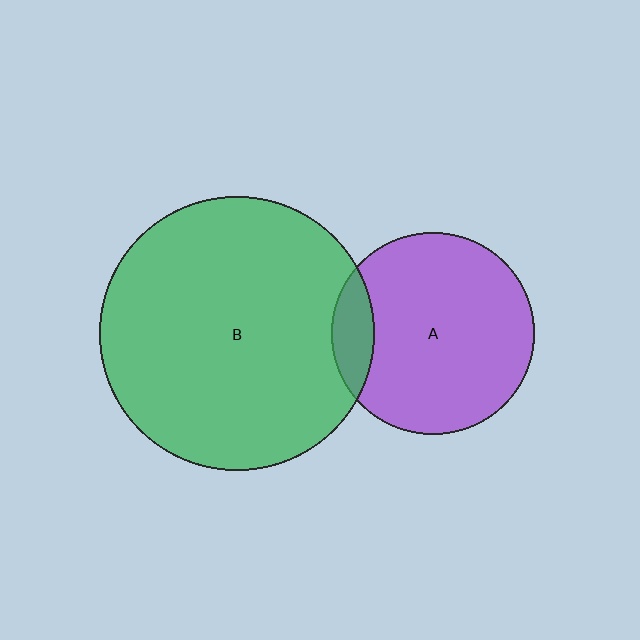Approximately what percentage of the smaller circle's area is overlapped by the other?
Approximately 10%.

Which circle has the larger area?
Circle B (green).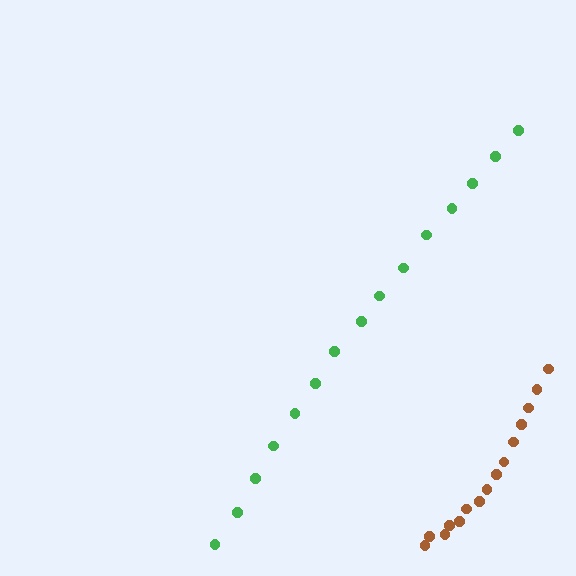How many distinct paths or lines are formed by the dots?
There are 2 distinct paths.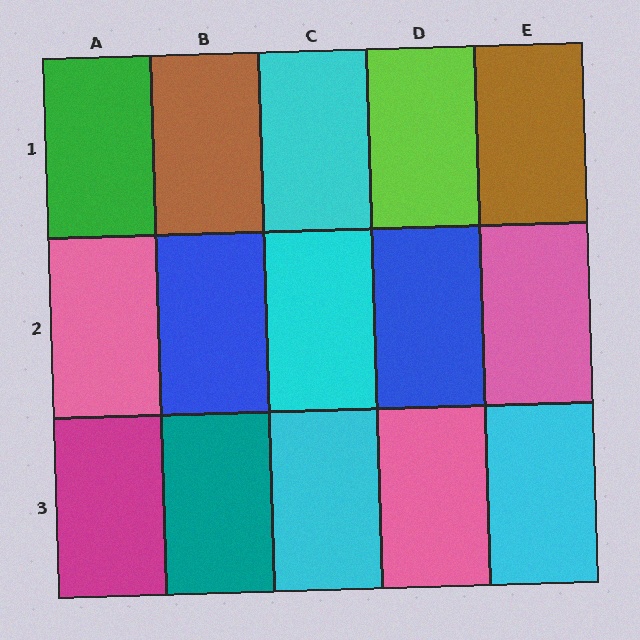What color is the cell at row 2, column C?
Cyan.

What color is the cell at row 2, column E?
Pink.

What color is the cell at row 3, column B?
Teal.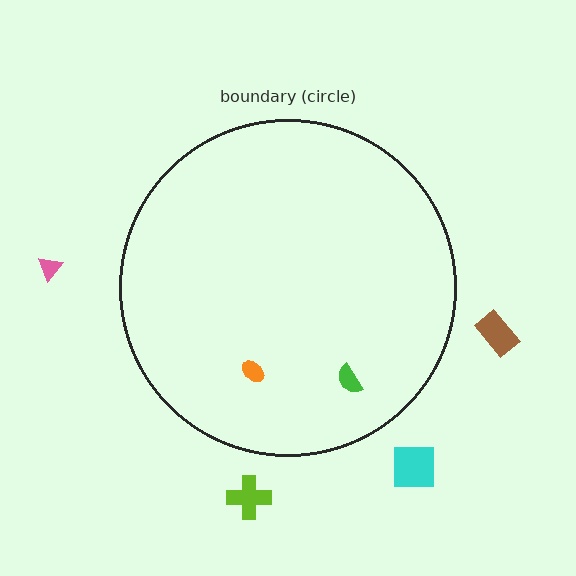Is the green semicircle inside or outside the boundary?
Inside.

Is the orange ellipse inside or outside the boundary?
Inside.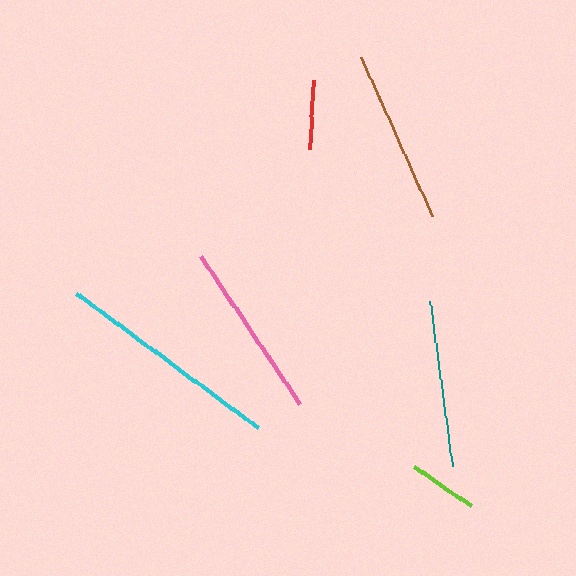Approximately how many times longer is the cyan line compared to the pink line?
The cyan line is approximately 1.3 times the length of the pink line.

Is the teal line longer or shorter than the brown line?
The brown line is longer than the teal line.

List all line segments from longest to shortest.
From longest to shortest: cyan, pink, brown, teal, lime, red.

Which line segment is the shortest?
The red line is the shortest at approximately 70 pixels.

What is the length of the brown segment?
The brown segment is approximately 175 pixels long.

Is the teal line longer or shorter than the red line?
The teal line is longer than the red line.